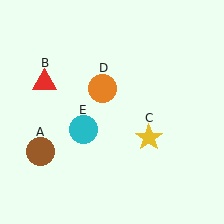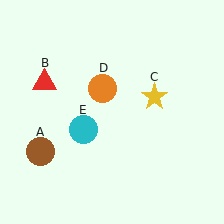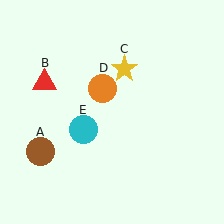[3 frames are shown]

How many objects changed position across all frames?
1 object changed position: yellow star (object C).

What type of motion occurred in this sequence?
The yellow star (object C) rotated counterclockwise around the center of the scene.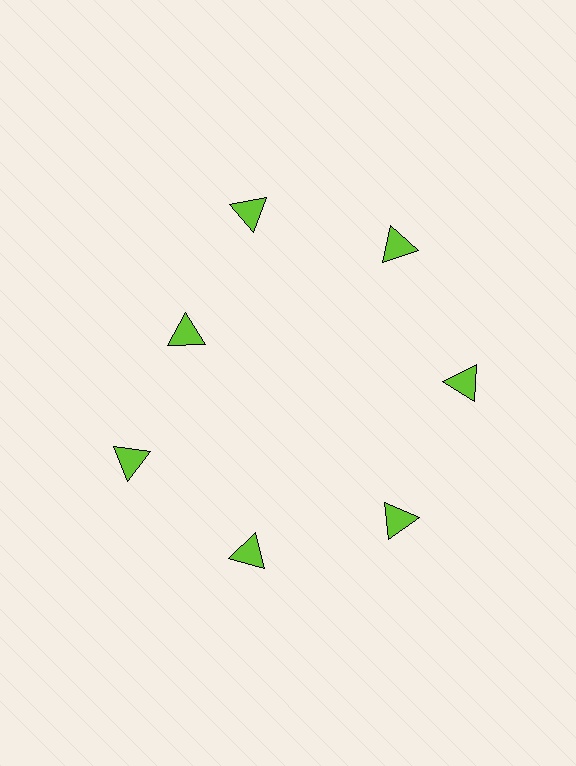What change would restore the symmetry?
The symmetry would be restored by moving it outward, back onto the ring so that all 7 triangles sit at equal angles and equal distance from the center.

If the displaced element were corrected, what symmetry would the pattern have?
It would have 7-fold rotational symmetry — the pattern would map onto itself every 51 degrees.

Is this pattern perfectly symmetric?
No. The 7 lime triangles are arranged in a ring, but one element near the 10 o'clock position is pulled inward toward the center, breaking the 7-fold rotational symmetry.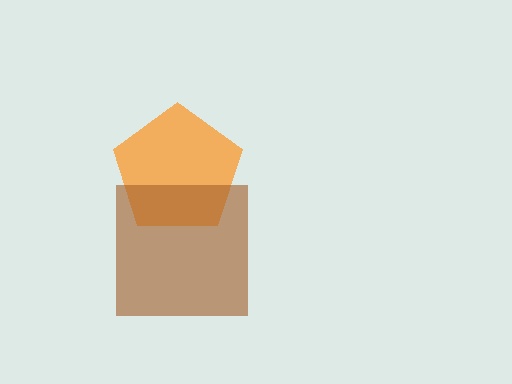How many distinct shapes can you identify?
There are 2 distinct shapes: an orange pentagon, a brown square.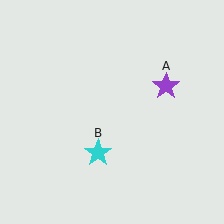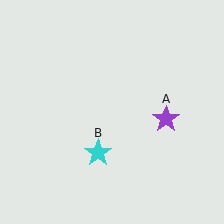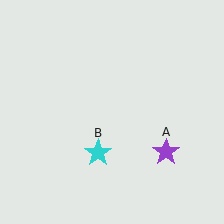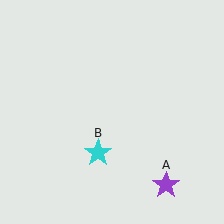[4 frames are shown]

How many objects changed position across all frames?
1 object changed position: purple star (object A).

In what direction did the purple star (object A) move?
The purple star (object A) moved down.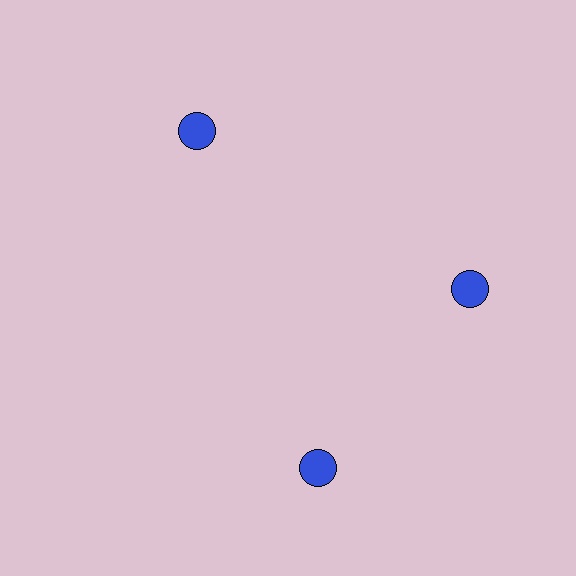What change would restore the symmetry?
The symmetry would be restored by rotating it back into even spacing with its neighbors so that all 3 circles sit at equal angles and equal distance from the center.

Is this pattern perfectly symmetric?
No. The 3 blue circles are arranged in a ring, but one element near the 7 o'clock position is rotated out of alignment along the ring, breaking the 3-fold rotational symmetry.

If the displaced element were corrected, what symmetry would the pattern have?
It would have 3-fold rotational symmetry — the pattern would map onto itself every 120 degrees.